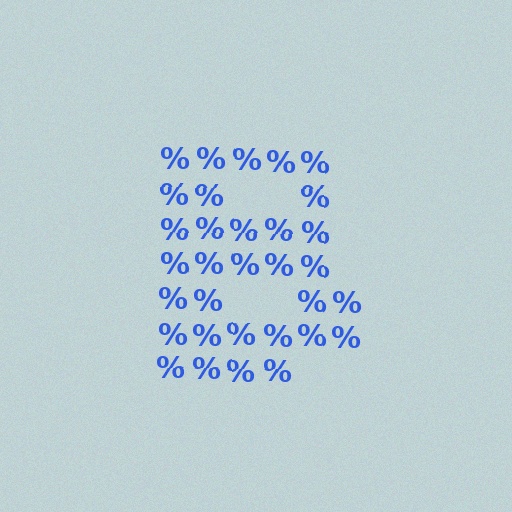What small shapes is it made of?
It is made of small percent signs.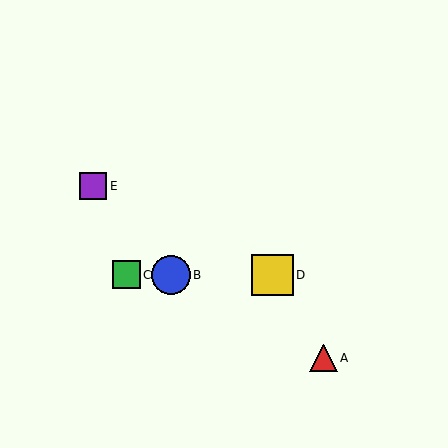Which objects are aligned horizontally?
Objects B, C, D are aligned horizontally.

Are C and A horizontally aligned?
No, C is at y≈275 and A is at y≈358.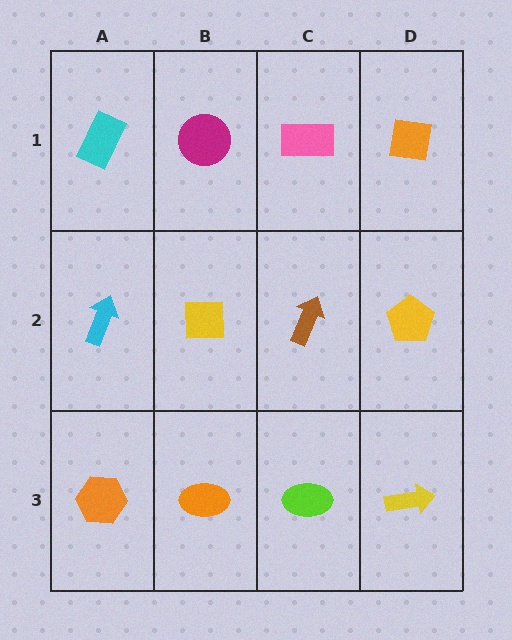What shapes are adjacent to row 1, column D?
A yellow pentagon (row 2, column D), a pink rectangle (row 1, column C).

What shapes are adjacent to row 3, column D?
A yellow pentagon (row 2, column D), a lime ellipse (row 3, column C).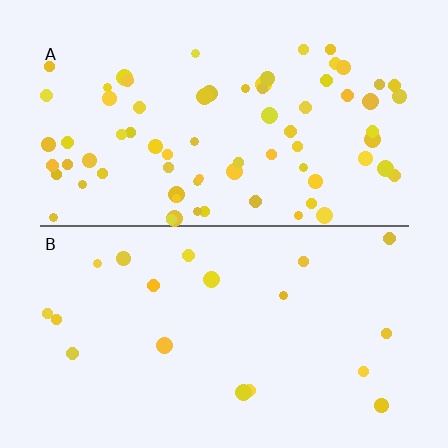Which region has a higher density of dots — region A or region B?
A (the top).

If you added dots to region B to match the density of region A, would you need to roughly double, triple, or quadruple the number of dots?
Approximately quadruple.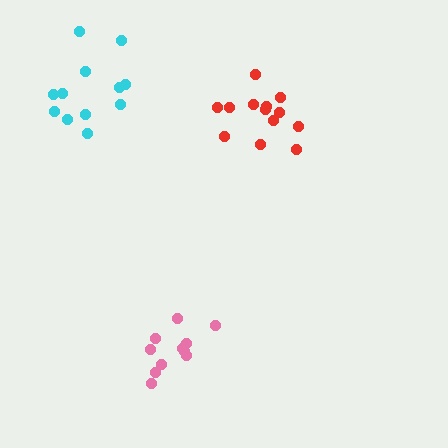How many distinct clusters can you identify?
There are 3 distinct clusters.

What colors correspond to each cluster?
The clusters are colored: pink, red, cyan.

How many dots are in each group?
Group 1: 12 dots, Group 2: 13 dots, Group 3: 12 dots (37 total).